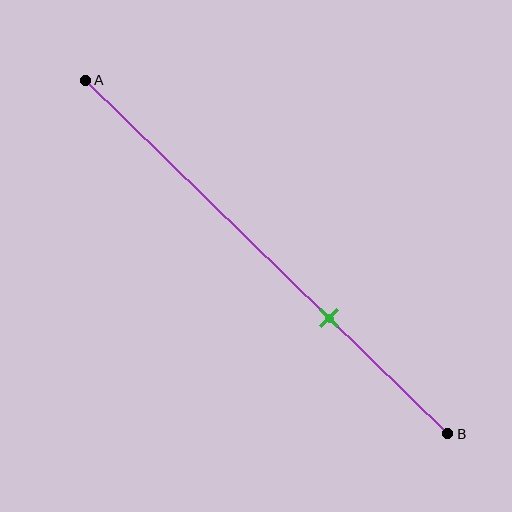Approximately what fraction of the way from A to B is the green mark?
The green mark is approximately 65% of the way from A to B.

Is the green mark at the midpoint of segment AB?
No, the mark is at about 65% from A, not at the 50% midpoint.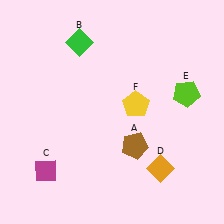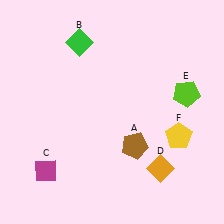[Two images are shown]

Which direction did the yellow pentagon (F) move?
The yellow pentagon (F) moved right.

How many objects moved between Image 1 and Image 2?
1 object moved between the two images.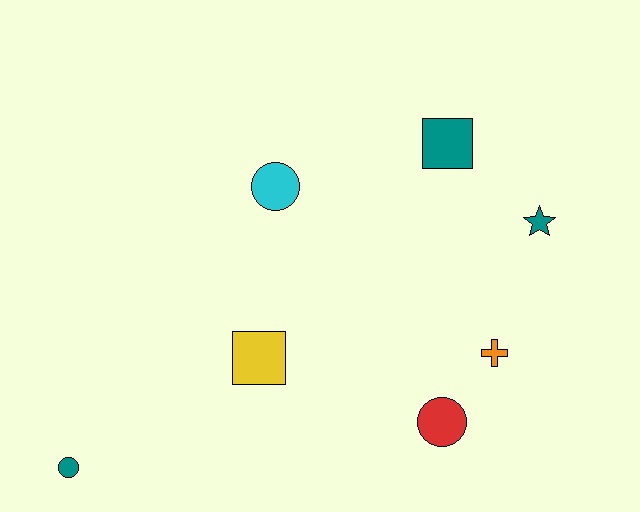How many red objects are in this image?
There is 1 red object.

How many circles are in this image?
There are 3 circles.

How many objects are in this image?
There are 7 objects.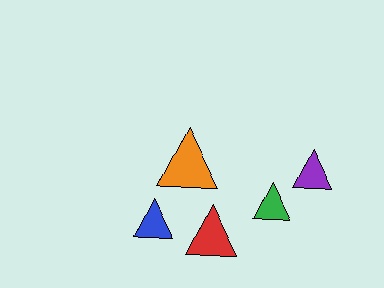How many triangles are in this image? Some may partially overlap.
There are 5 triangles.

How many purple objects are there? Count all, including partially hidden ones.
There is 1 purple object.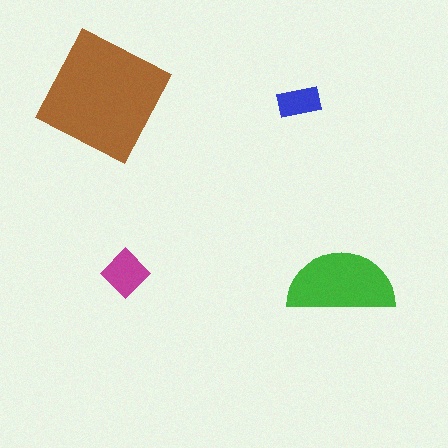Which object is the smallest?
The blue rectangle.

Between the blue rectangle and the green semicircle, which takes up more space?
The green semicircle.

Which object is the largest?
The brown square.